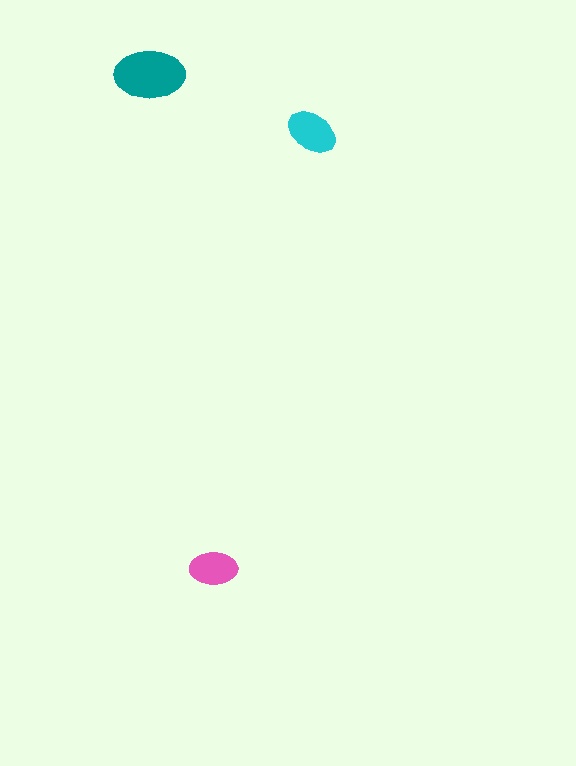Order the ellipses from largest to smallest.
the teal one, the cyan one, the pink one.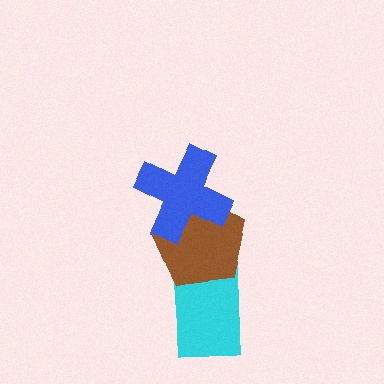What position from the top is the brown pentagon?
The brown pentagon is 2nd from the top.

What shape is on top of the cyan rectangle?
The brown pentagon is on top of the cyan rectangle.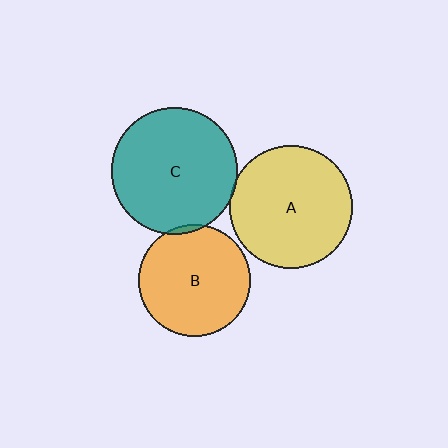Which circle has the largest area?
Circle C (teal).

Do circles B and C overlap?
Yes.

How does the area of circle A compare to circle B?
Approximately 1.2 times.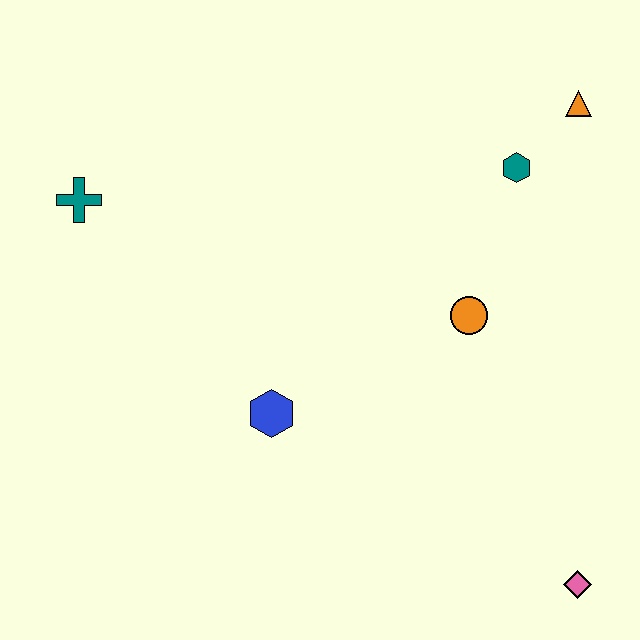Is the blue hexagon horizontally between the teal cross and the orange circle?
Yes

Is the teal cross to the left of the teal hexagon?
Yes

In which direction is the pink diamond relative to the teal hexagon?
The pink diamond is below the teal hexagon.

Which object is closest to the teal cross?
The blue hexagon is closest to the teal cross.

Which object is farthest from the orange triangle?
The teal cross is farthest from the orange triangle.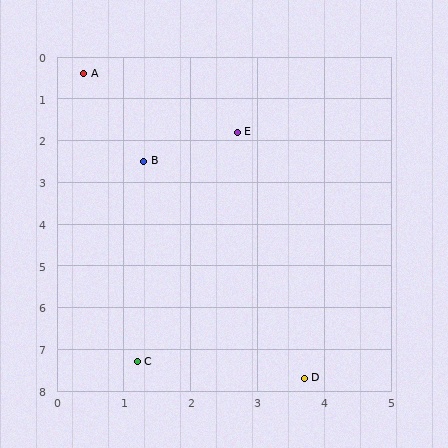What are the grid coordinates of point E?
Point E is at approximately (2.7, 1.8).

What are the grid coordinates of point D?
Point D is at approximately (3.7, 7.7).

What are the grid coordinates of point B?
Point B is at approximately (1.3, 2.5).